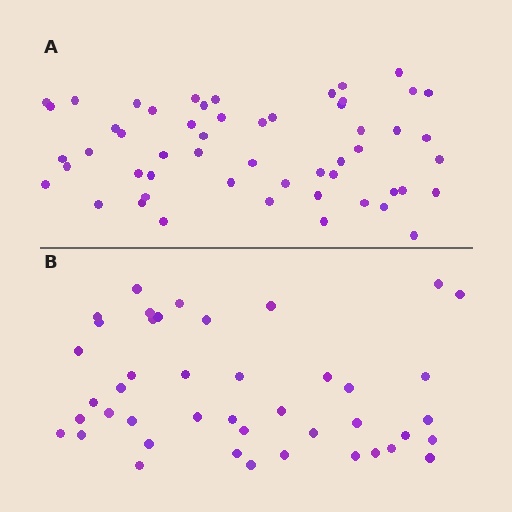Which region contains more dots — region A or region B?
Region A (the top region) has more dots.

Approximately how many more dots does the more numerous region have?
Region A has roughly 12 or so more dots than region B.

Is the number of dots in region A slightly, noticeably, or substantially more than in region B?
Region A has noticeably more, but not dramatically so. The ratio is roughly 1.3 to 1.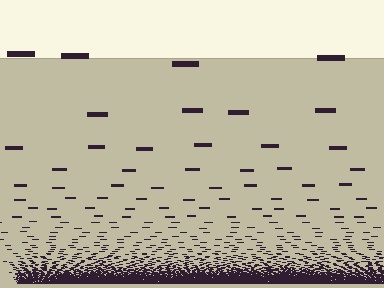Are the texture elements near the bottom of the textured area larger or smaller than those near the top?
Smaller. The gradient is inverted — elements near the bottom are smaller and denser.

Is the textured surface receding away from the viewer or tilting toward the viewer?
The surface appears to tilt toward the viewer. Texture elements get larger and sparser toward the top.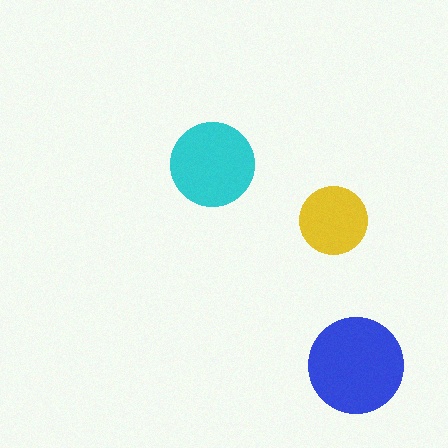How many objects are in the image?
There are 3 objects in the image.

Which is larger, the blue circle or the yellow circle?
The blue one.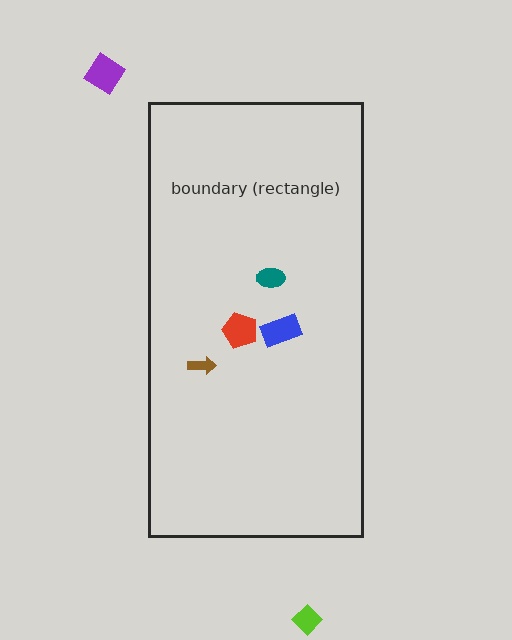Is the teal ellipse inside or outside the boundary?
Inside.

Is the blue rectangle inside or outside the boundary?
Inside.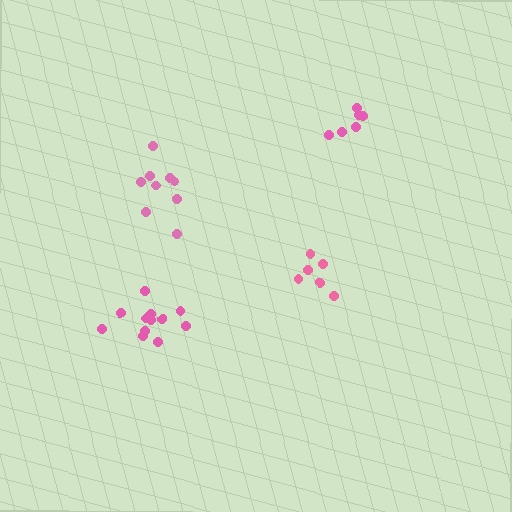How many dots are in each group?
Group 1: 6 dots, Group 2: 9 dots, Group 3: 12 dots, Group 4: 6 dots (33 total).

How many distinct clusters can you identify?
There are 4 distinct clusters.